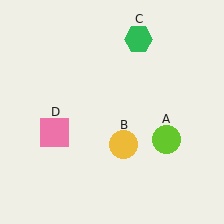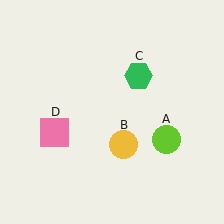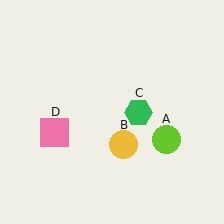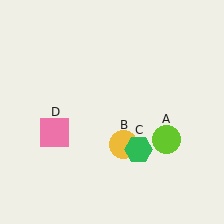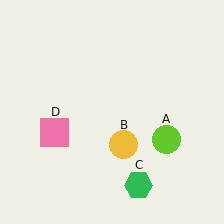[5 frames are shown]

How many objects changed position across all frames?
1 object changed position: green hexagon (object C).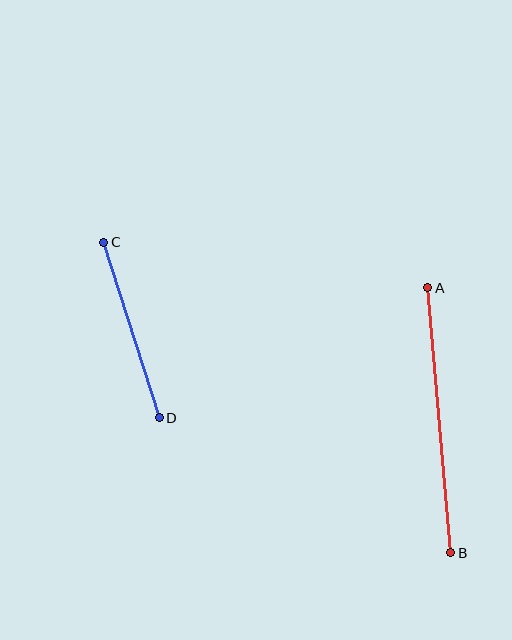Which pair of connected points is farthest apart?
Points A and B are farthest apart.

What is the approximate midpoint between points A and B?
The midpoint is at approximately (439, 420) pixels.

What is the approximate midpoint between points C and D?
The midpoint is at approximately (132, 330) pixels.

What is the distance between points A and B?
The distance is approximately 266 pixels.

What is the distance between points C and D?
The distance is approximately 184 pixels.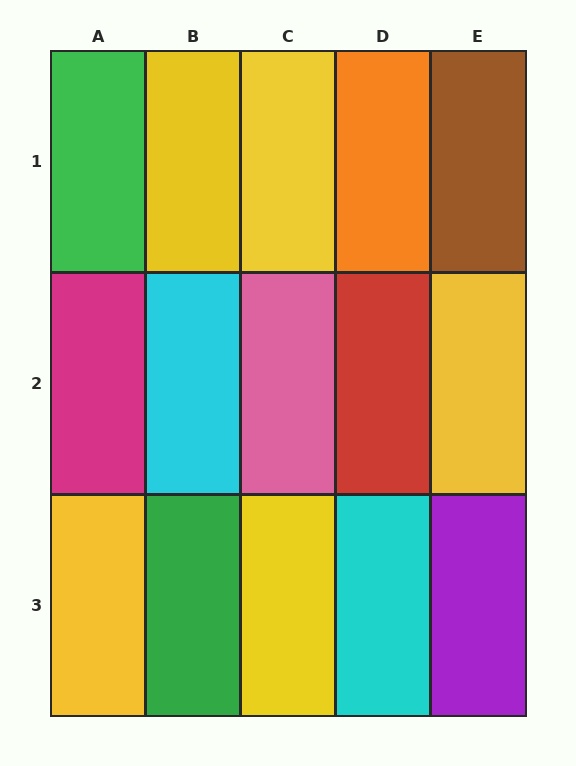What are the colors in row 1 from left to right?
Green, yellow, yellow, orange, brown.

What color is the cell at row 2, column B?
Cyan.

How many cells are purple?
1 cell is purple.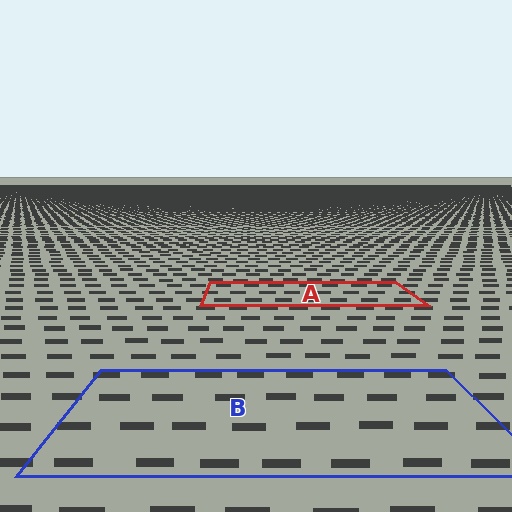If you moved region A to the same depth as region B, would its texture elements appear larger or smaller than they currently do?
They would appear larger. At a closer depth, the same texture elements are projected at a bigger on-screen size.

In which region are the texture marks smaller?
The texture marks are smaller in region A, because it is farther away.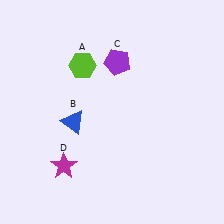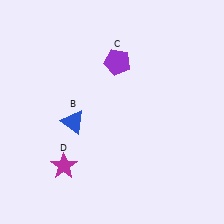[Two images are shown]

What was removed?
The lime hexagon (A) was removed in Image 2.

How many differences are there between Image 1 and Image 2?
There is 1 difference between the two images.